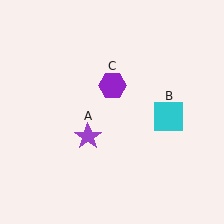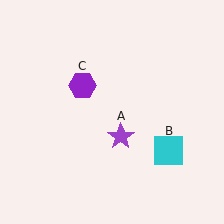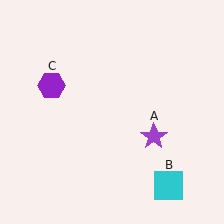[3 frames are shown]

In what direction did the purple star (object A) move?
The purple star (object A) moved right.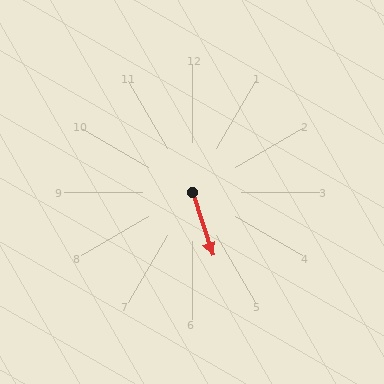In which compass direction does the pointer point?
South.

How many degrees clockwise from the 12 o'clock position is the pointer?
Approximately 162 degrees.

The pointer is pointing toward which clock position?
Roughly 5 o'clock.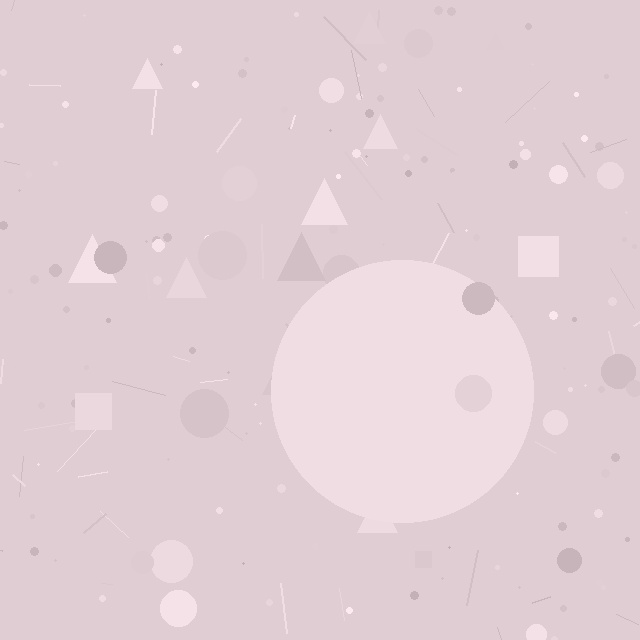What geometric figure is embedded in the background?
A circle is embedded in the background.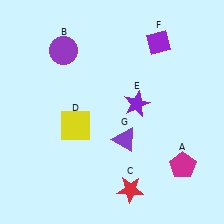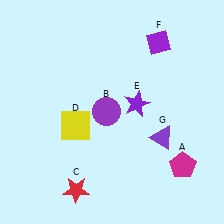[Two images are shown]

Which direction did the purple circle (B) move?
The purple circle (B) moved down.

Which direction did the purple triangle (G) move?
The purple triangle (G) moved right.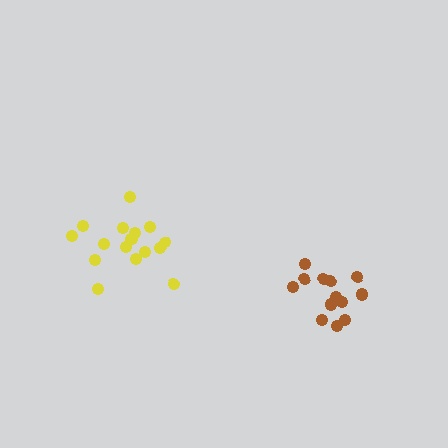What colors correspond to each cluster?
The clusters are colored: yellow, brown.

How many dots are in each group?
Group 1: 16 dots, Group 2: 13 dots (29 total).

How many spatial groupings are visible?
There are 2 spatial groupings.